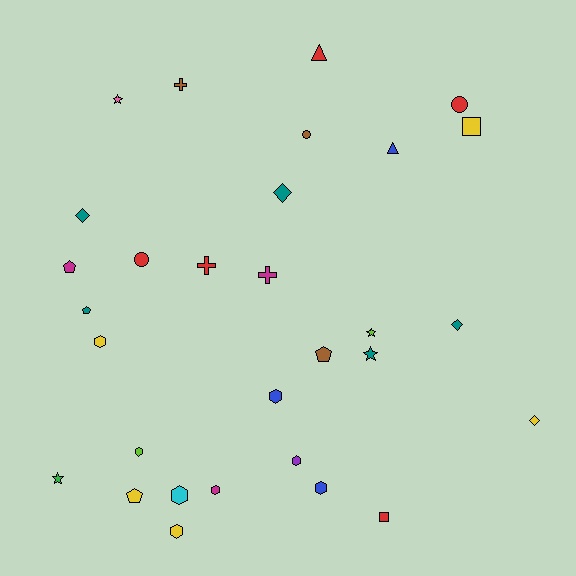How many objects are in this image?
There are 30 objects.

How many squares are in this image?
There are 2 squares.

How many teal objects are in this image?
There are 5 teal objects.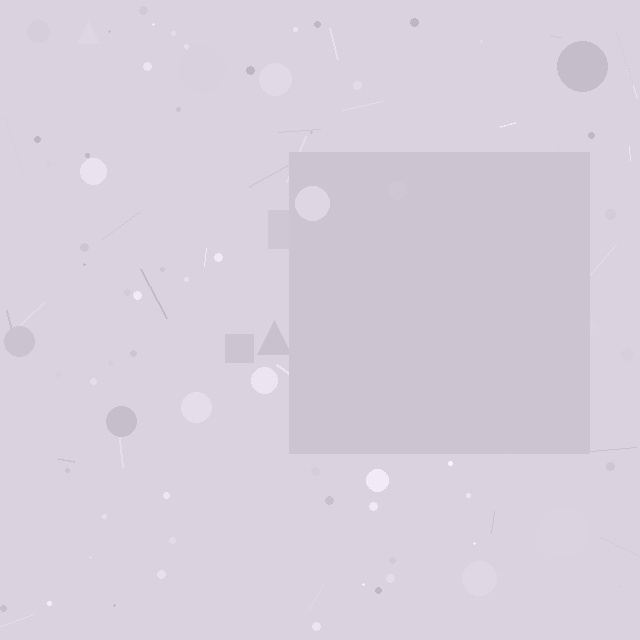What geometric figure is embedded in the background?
A square is embedded in the background.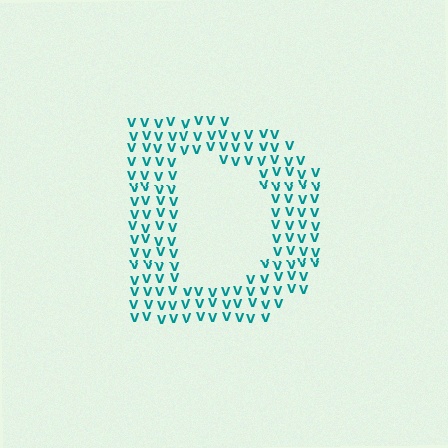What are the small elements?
The small elements are letter V's.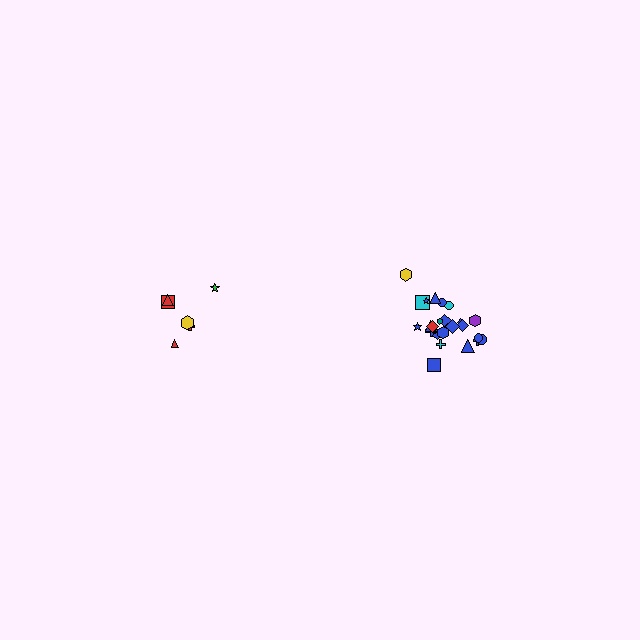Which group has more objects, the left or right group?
The right group.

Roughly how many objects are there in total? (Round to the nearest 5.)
Roughly 30 objects in total.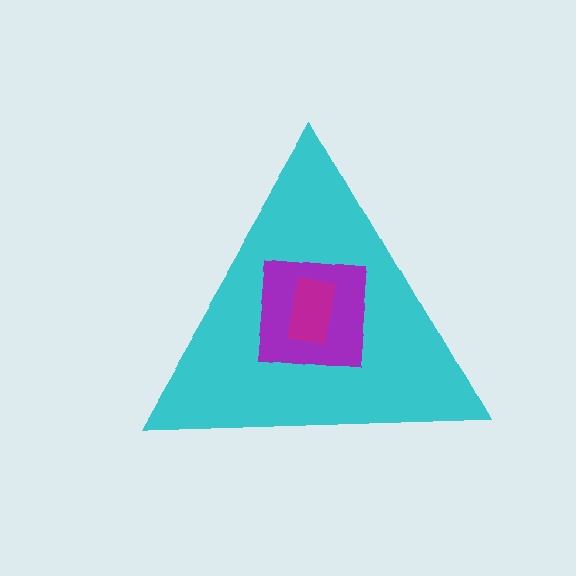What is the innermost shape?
The magenta rectangle.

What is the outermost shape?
The cyan triangle.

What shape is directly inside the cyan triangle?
The purple square.